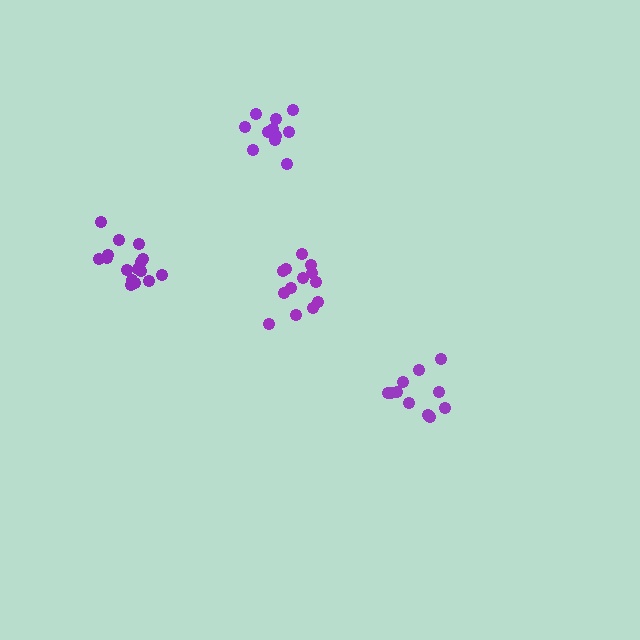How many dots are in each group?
Group 1: 13 dots, Group 2: 11 dots, Group 3: 11 dots, Group 4: 16 dots (51 total).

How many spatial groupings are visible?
There are 4 spatial groupings.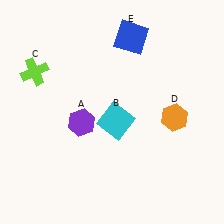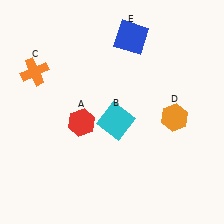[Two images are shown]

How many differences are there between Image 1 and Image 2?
There are 2 differences between the two images.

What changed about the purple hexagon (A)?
In Image 1, A is purple. In Image 2, it changed to red.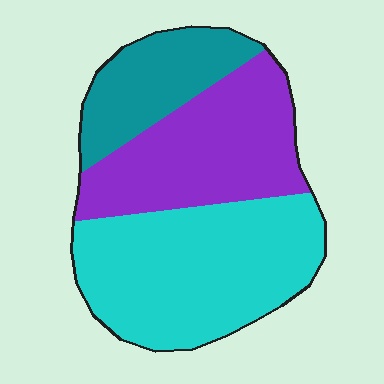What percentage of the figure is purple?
Purple covers 34% of the figure.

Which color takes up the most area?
Cyan, at roughly 45%.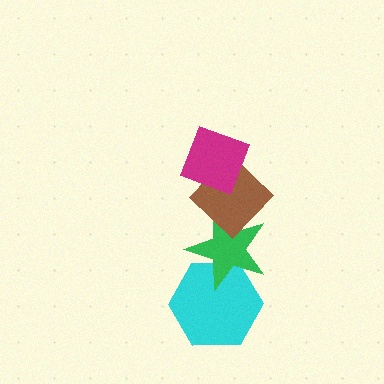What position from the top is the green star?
The green star is 3rd from the top.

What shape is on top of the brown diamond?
The magenta diamond is on top of the brown diamond.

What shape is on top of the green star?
The brown diamond is on top of the green star.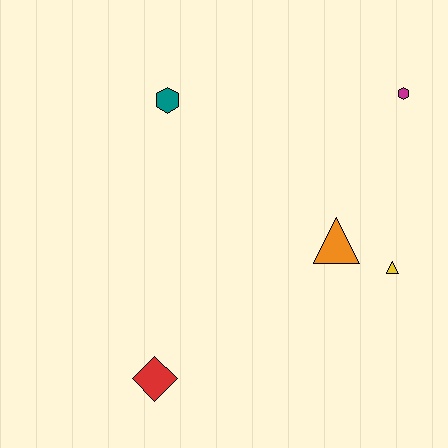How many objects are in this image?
There are 5 objects.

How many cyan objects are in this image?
There are no cyan objects.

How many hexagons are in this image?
There are 2 hexagons.